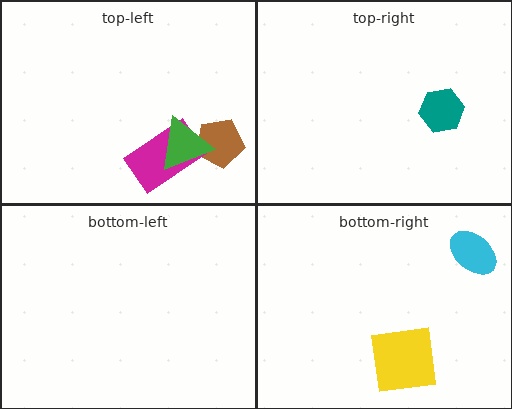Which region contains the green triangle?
The top-left region.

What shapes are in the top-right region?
The teal hexagon.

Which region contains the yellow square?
The bottom-right region.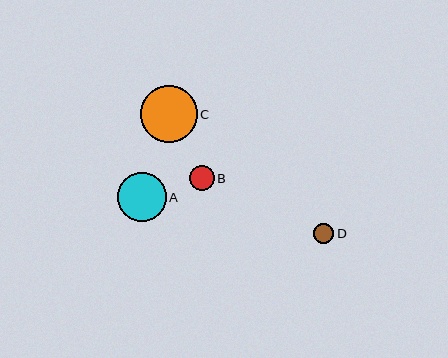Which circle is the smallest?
Circle D is the smallest with a size of approximately 20 pixels.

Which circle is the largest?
Circle C is the largest with a size of approximately 57 pixels.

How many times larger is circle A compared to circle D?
Circle A is approximately 2.4 times the size of circle D.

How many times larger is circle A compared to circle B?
Circle A is approximately 1.9 times the size of circle B.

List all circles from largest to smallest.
From largest to smallest: C, A, B, D.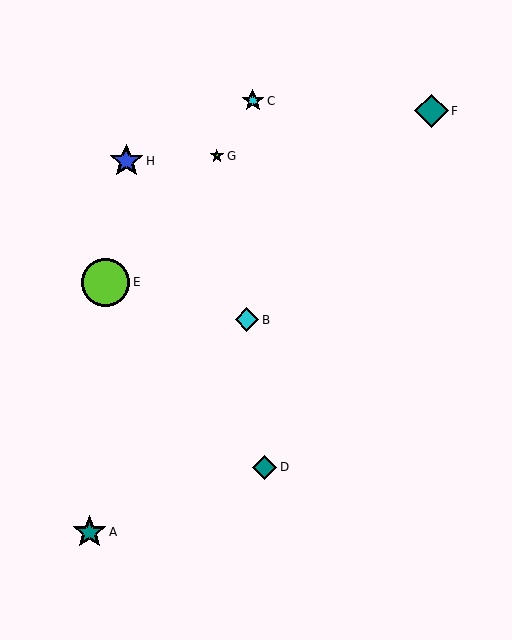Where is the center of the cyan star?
The center of the cyan star is at (253, 101).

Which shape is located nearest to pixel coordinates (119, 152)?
The blue star (labeled H) at (126, 161) is nearest to that location.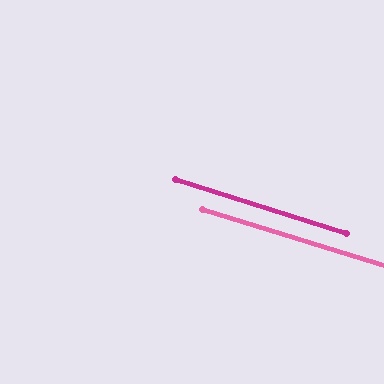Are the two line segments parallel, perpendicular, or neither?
Parallel — their directions differ by only 0.6°.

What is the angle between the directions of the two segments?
Approximately 1 degree.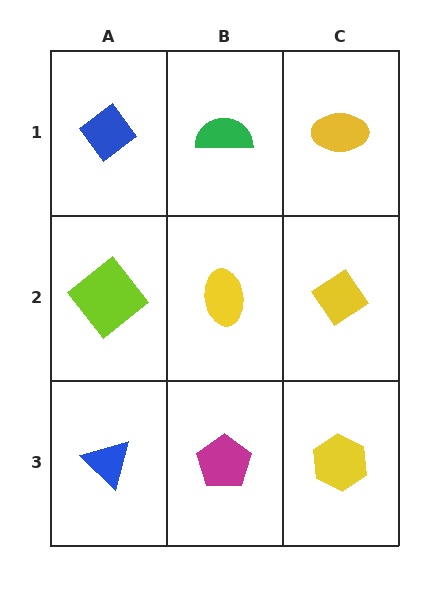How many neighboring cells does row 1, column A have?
2.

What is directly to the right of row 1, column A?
A green semicircle.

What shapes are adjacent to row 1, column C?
A yellow diamond (row 2, column C), a green semicircle (row 1, column B).